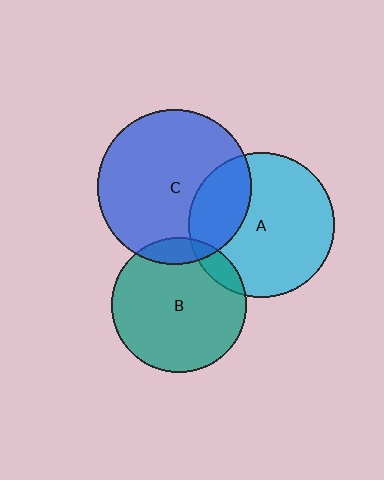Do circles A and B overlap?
Yes.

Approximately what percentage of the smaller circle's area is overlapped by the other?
Approximately 10%.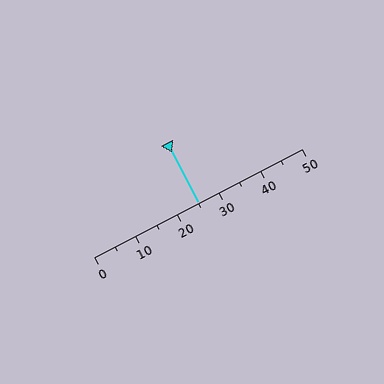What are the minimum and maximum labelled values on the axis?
The axis runs from 0 to 50.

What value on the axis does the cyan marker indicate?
The marker indicates approximately 25.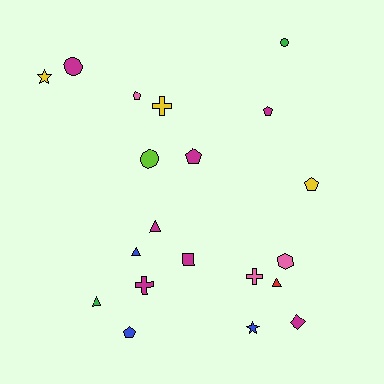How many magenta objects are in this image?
There are 7 magenta objects.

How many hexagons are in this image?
There is 1 hexagon.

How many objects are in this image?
There are 20 objects.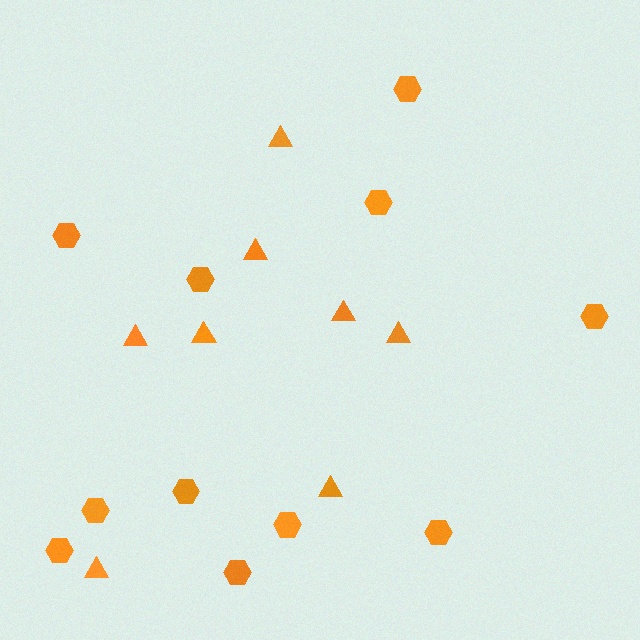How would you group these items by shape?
There are 2 groups: one group of hexagons (11) and one group of triangles (8).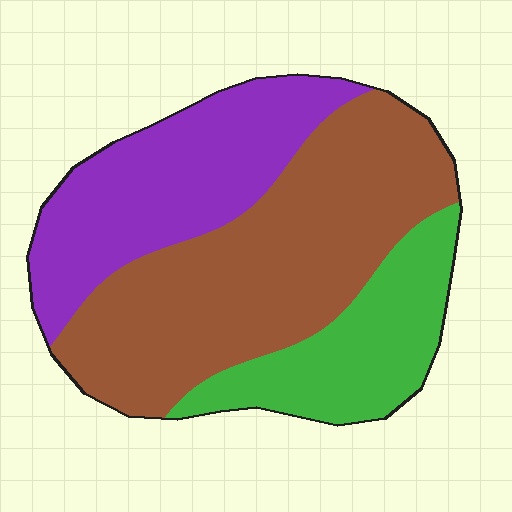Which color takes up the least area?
Green, at roughly 20%.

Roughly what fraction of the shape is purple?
Purple takes up between a quarter and a half of the shape.